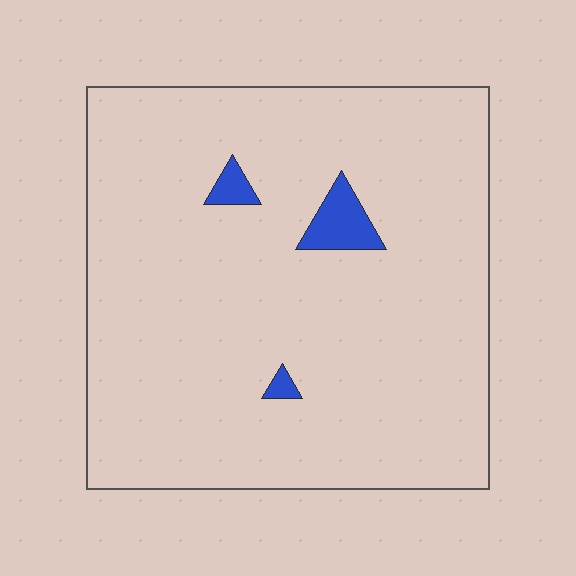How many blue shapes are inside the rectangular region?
3.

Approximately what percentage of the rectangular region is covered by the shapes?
Approximately 5%.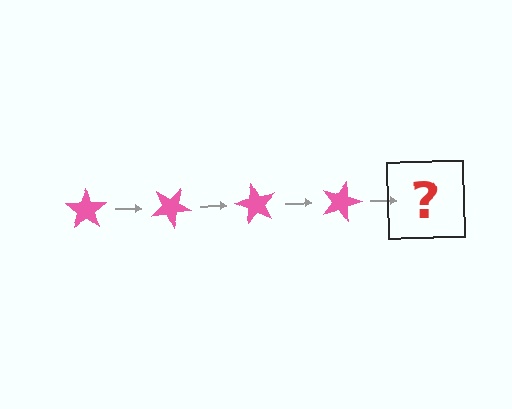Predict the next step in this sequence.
The next step is a pink star rotated 120 degrees.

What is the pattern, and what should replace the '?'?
The pattern is that the star rotates 30 degrees each step. The '?' should be a pink star rotated 120 degrees.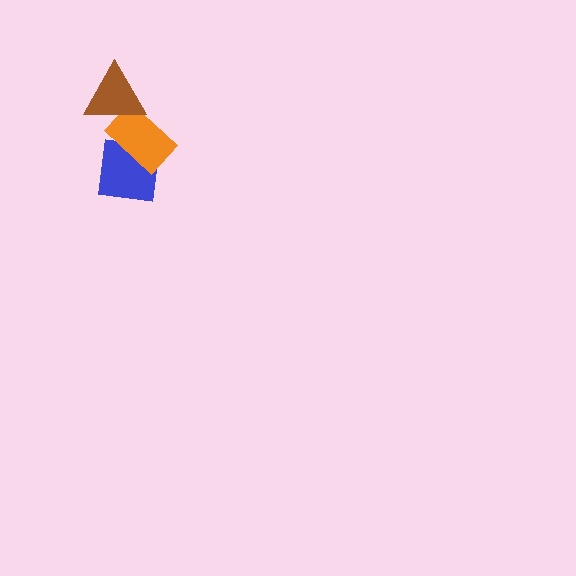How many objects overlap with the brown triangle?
1 object overlaps with the brown triangle.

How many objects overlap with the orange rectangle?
2 objects overlap with the orange rectangle.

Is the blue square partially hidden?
Yes, it is partially covered by another shape.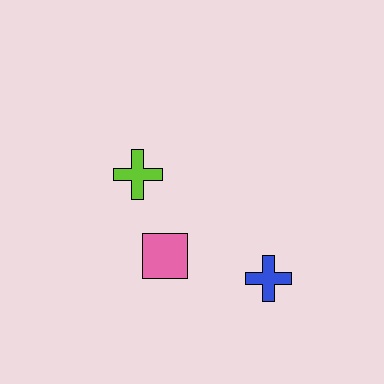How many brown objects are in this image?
There are no brown objects.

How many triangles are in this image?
There are no triangles.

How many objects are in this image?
There are 3 objects.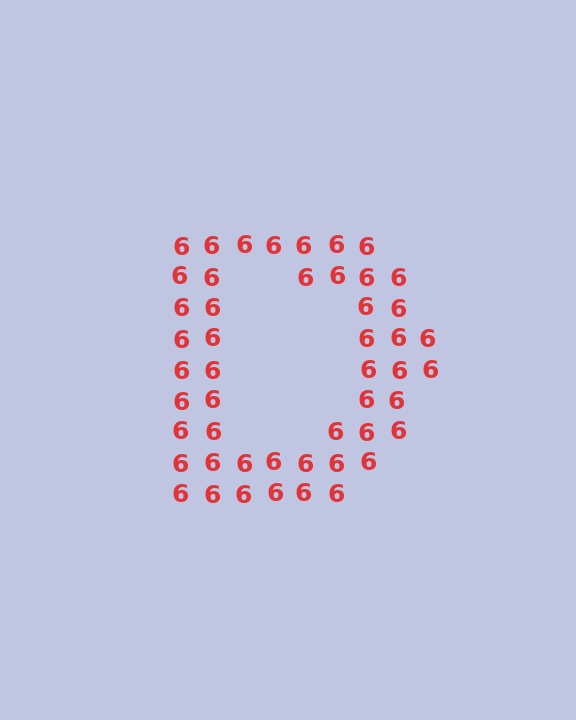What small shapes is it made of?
It is made of small digit 6's.